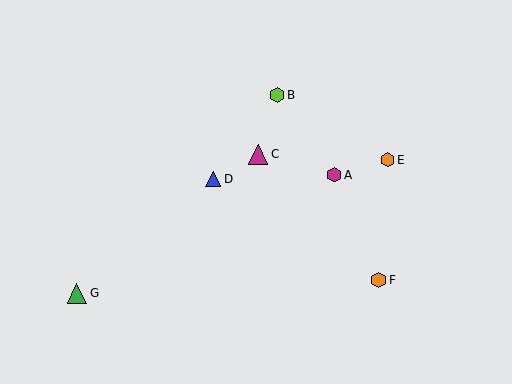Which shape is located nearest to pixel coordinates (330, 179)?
The magenta hexagon (labeled A) at (334, 175) is nearest to that location.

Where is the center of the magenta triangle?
The center of the magenta triangle is at (258, 154).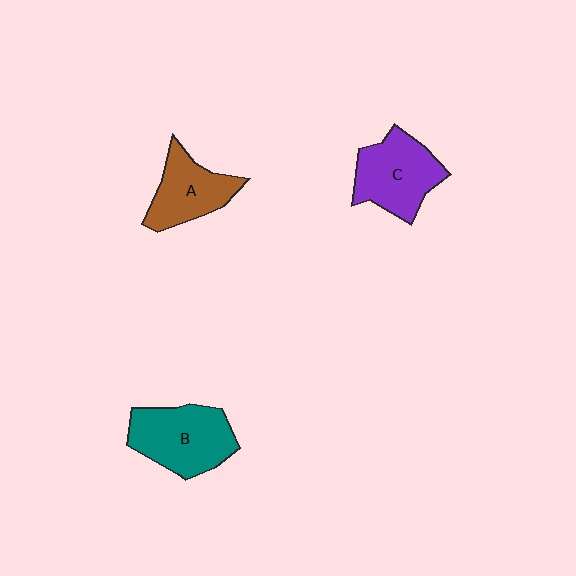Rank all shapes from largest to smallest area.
From largest to smallest: B (teal), C (purple), A (brown).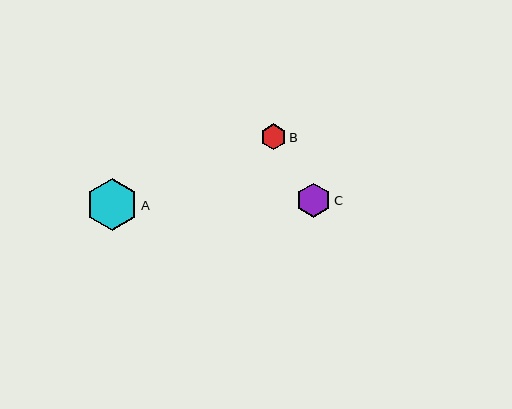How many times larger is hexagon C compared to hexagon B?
Hexagon C is approximately 1.3 times the size of hexagon B.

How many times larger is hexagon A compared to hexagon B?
Hexagon A is approximately 2.0 times the size of hexagon B.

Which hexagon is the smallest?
Hexagon B is the smallest with a size of approximately 26 pixels.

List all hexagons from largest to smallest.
From largest to smallest: A, C, B.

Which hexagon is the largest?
Hexagon A is the largest with a size of approximately 51 pixels.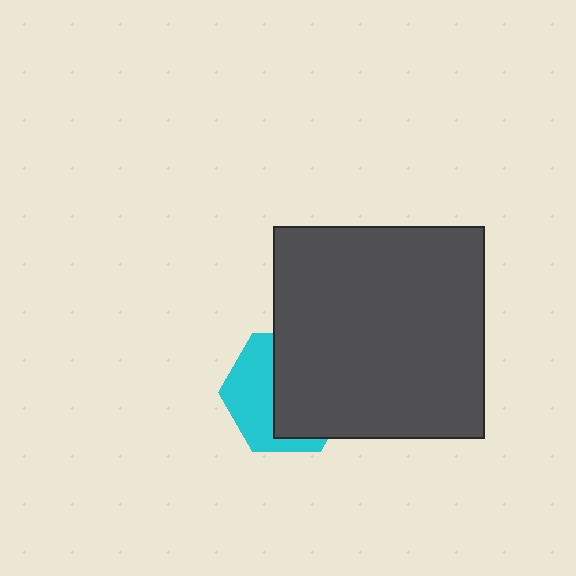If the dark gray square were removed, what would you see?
You would see the complete cyan hexagon.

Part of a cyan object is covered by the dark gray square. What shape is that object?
It is a hexagon.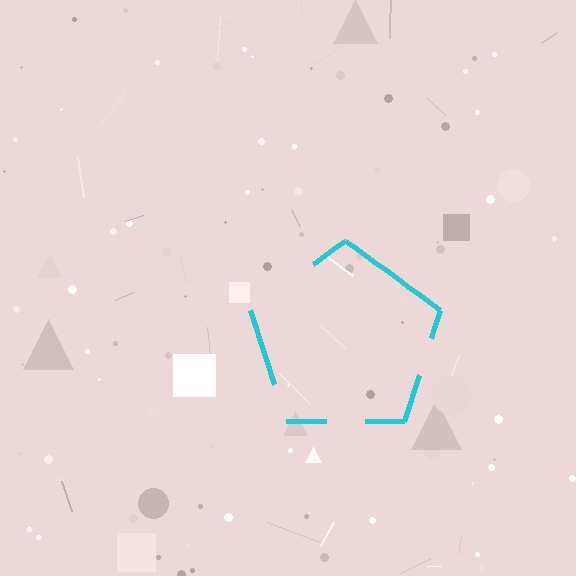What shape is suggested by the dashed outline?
The dashed outline suggests a pentagon.